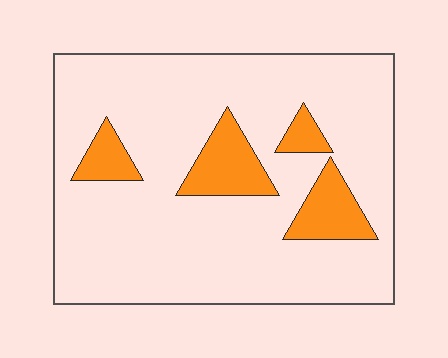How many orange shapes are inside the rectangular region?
4.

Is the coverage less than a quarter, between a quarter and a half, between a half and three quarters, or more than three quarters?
Less than a quarter.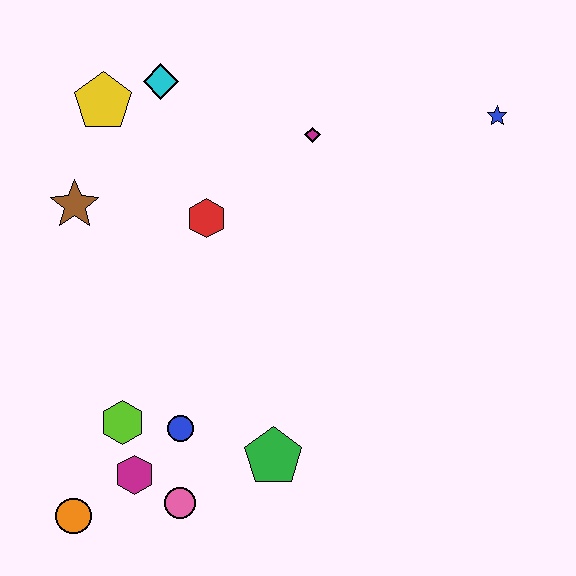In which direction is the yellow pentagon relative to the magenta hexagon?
The yellow pentagon is above the magenta hexagon.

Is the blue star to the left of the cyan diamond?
No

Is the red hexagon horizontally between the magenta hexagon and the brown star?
No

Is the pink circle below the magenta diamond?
Yes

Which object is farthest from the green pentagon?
The blue star is farthest from the green pentagon.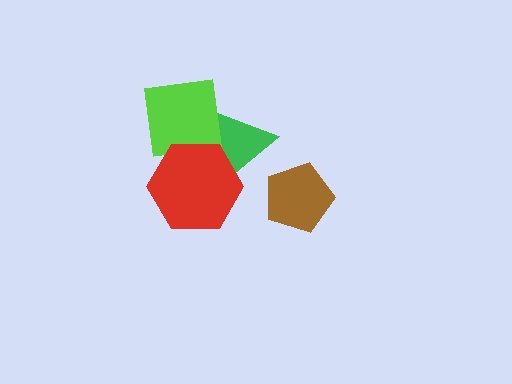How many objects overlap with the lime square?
2 objects overlap with the lime square.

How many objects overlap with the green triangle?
2 objects overlap with the green triangle.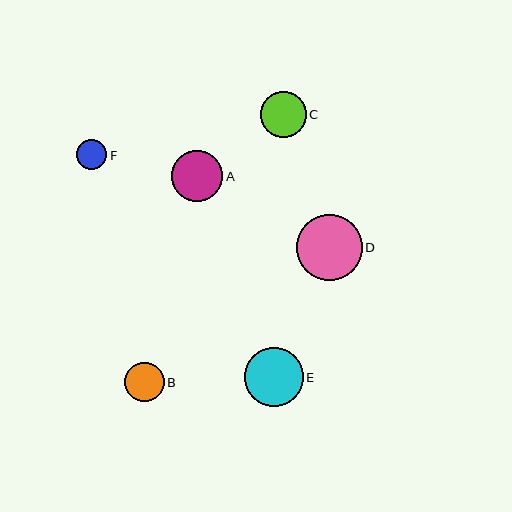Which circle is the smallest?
Circle F is the smallest with a size of approximately 30 pixels.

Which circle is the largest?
Circle D is the largest with a size of approximately 66 pixels.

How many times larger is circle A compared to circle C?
Circle A is approximately 1.1 times the size of circle C.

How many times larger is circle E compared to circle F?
Circle E is approximately 1.9 times the size of circle F.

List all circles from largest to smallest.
From largest to smallest: D, E, A, C, B, F.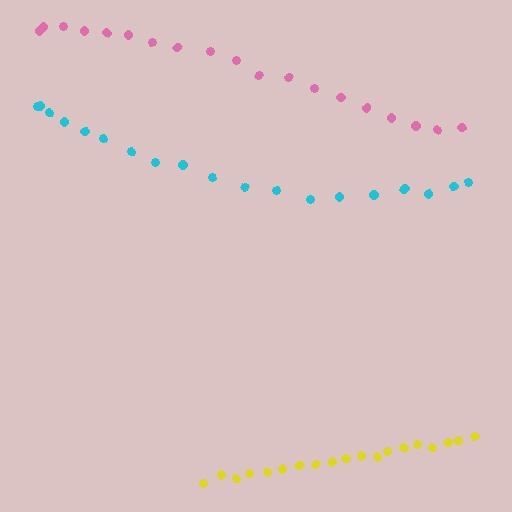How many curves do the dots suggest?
There are 3 distinct paths.